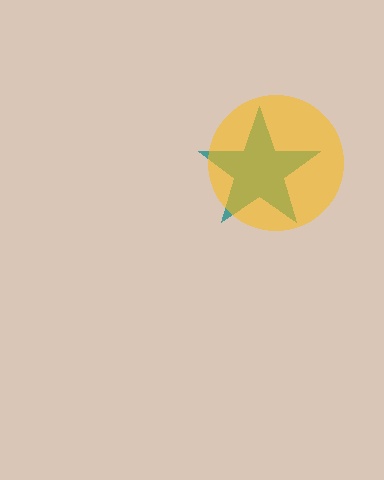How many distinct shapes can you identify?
There are 2 distinct shapes: a teal star, a yellow circle.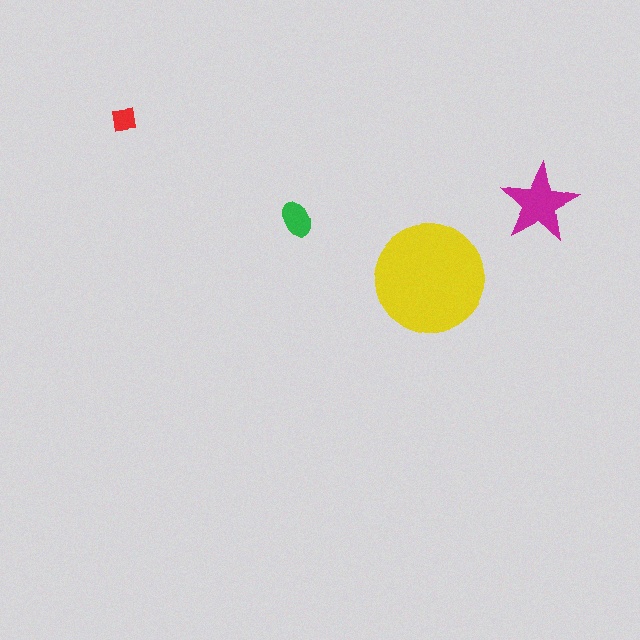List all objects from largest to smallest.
The yellow circle, the magenta star, the green ellipse, the red square.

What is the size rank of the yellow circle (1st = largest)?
1st.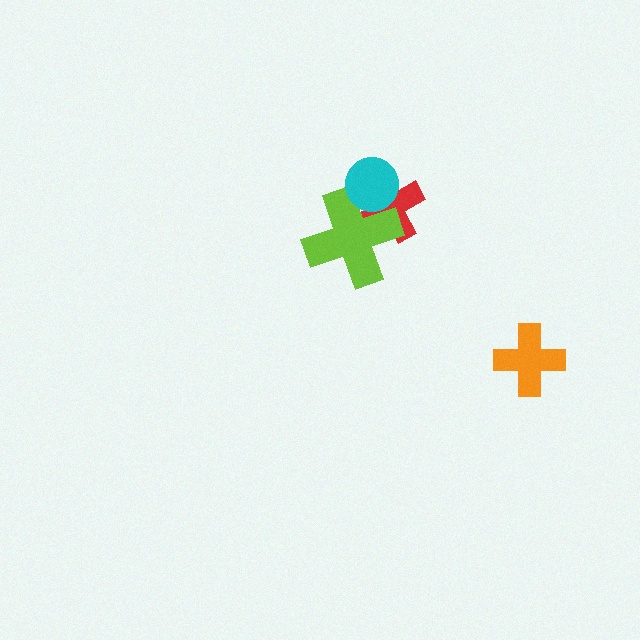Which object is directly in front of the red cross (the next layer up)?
The lime cross is directly in front of the red cross.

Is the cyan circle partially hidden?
No, no other shape covers it.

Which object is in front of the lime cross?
The cyan circle is in front of the lime cross.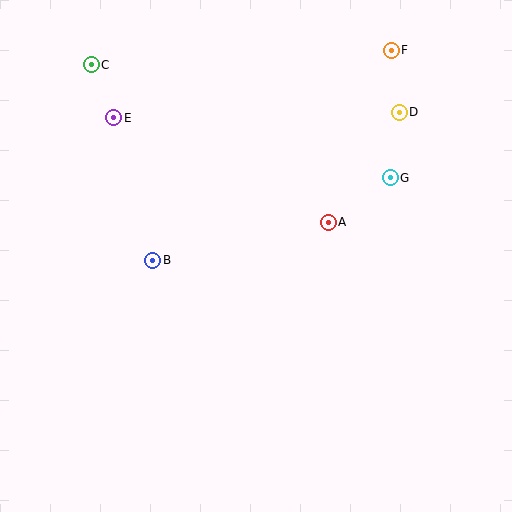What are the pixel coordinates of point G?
Point G is at (390, 178).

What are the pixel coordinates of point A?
Point A is at (328, 222).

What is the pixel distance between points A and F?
The distance between A and F is 183 pixels.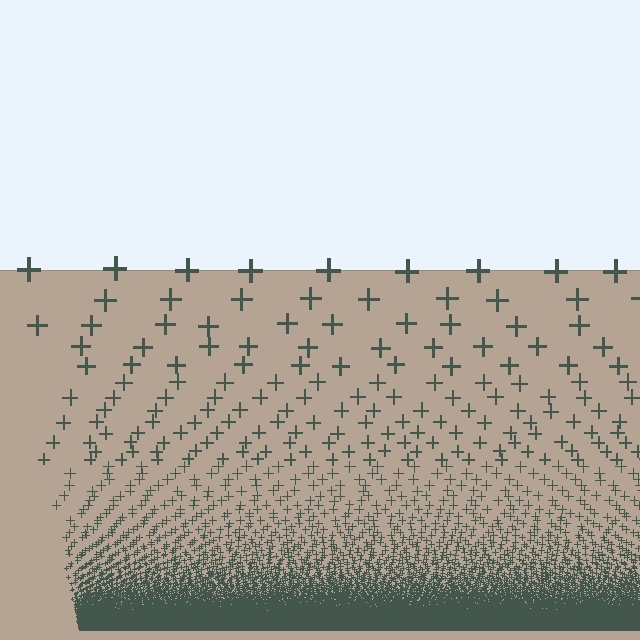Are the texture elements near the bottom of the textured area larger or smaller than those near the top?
Smaller. The gradient is inverted — elements near the bottom are smaller and denser.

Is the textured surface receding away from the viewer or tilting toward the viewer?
The surface appears to tilt toward the viewer. Texture elements get larger and sparser toward the top.